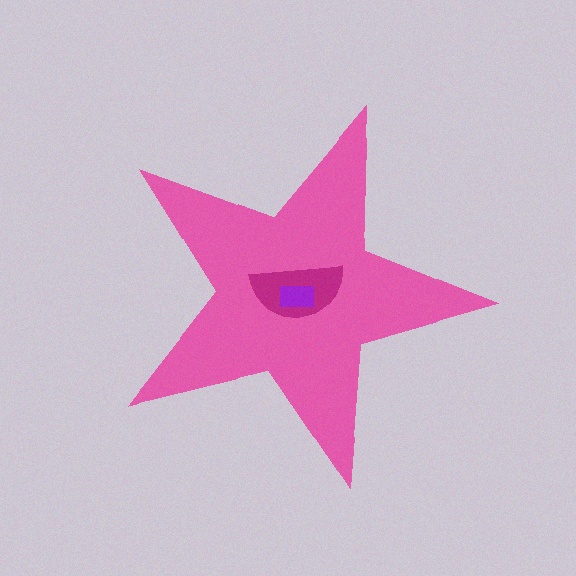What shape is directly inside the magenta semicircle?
The purple rectangle.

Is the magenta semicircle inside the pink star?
Yes.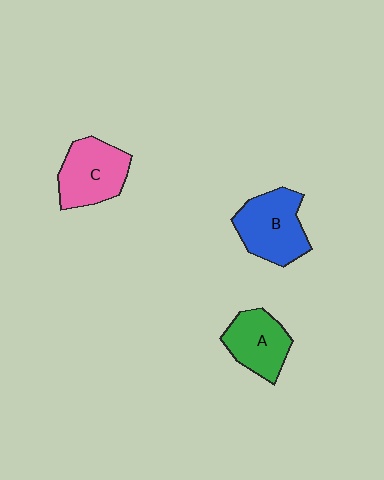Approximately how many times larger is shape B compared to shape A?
Approximately 1.2 times.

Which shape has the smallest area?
Shape A (green).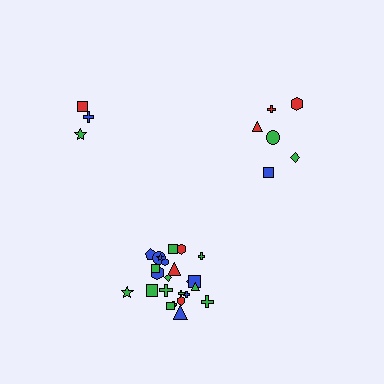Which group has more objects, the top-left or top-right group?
The top-right group.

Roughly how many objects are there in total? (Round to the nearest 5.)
Roughly 35 objects in total.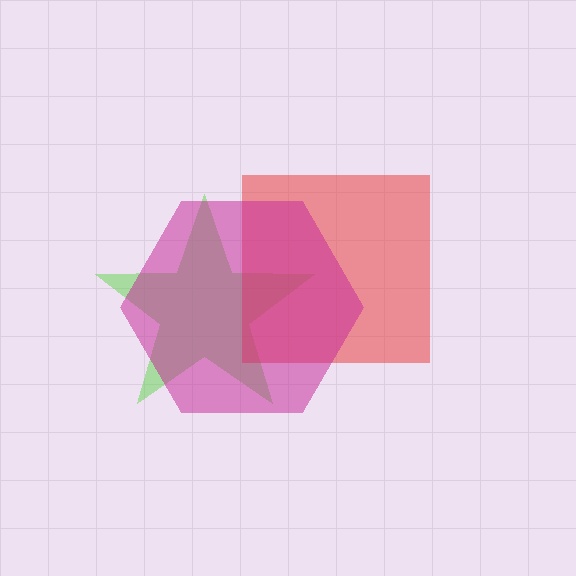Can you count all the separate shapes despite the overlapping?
Yes, there are 3 separate shapes.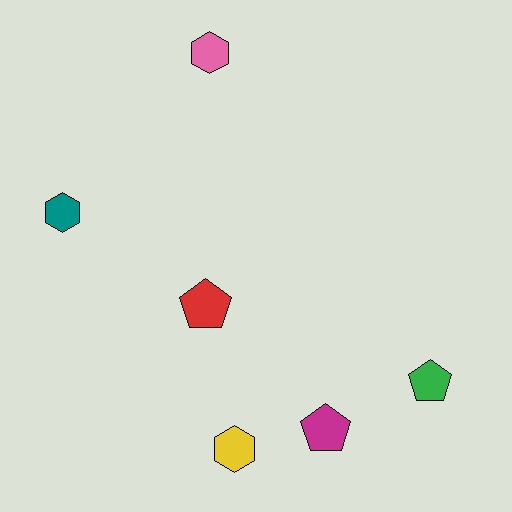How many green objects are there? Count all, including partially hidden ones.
There is 1 green object.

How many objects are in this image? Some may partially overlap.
There are 6 objects.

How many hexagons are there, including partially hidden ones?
There are 3 hexagons.